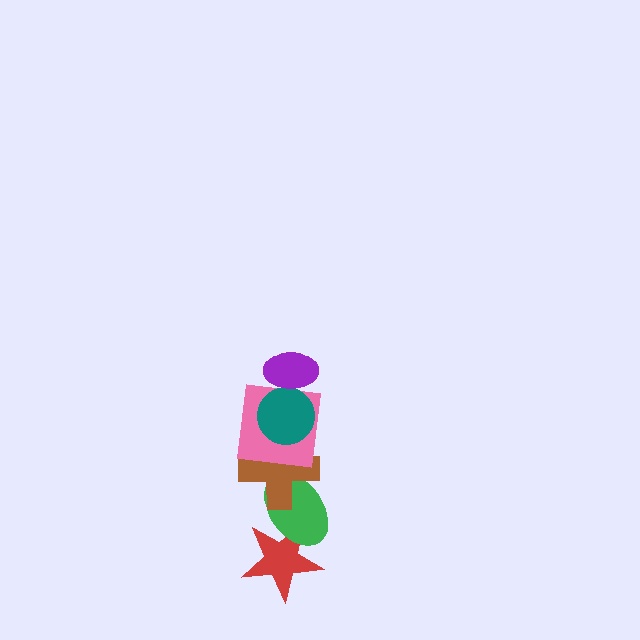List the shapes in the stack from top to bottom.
From top to bottom: the purple ellipse, the teal circle, the pink square, the brown cross, the green ellipse, the red star.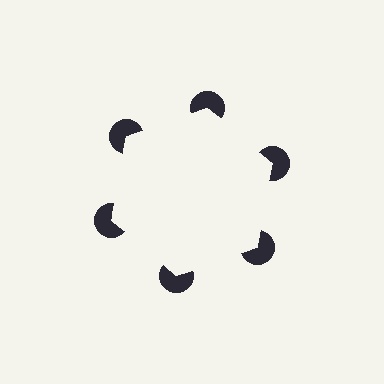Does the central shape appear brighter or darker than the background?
It typically appears slightly brighter than the background, even though no actual brightness change is drawn.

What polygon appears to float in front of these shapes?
An illusory hexagon — its edges are inferred from the aligned wedge cuts in the pac-man discs, not physically drawn.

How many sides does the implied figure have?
6 sides.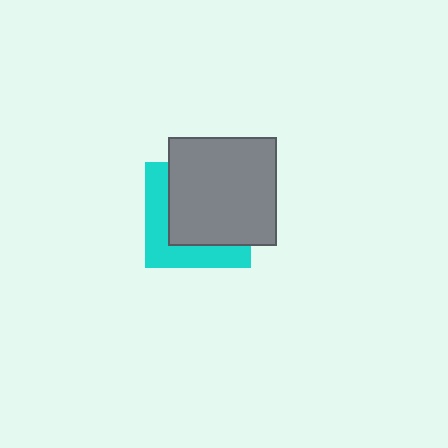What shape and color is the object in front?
The object in front is a gray square.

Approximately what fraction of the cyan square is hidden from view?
Roughly 63% of the cyan square is hidden behind the gray square.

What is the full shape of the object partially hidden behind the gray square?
The partially hidden object is a cyan square.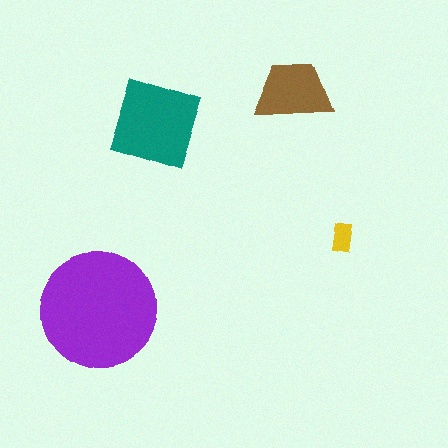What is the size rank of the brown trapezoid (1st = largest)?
3rd.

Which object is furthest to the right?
The yellow rectangle is rightmost.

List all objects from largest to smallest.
The purple circle, the teal square, the brown trapezoid, the yellow rectangle.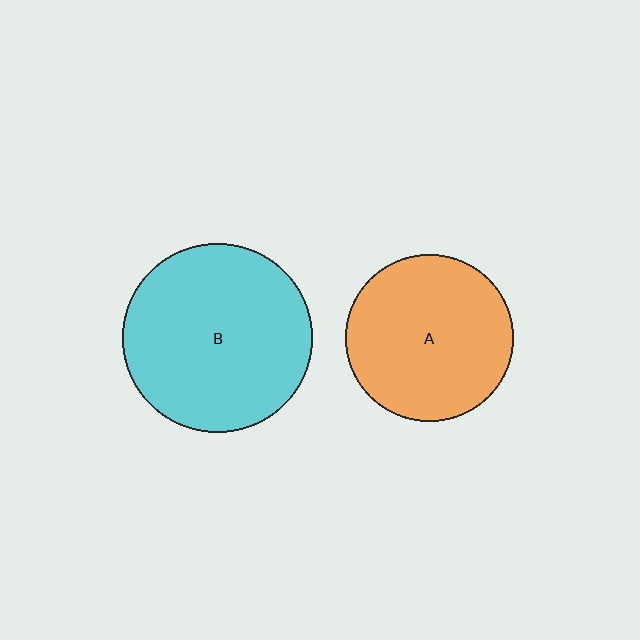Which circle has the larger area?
Circle B (cyan).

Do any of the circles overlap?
No, none of the circles overlap.